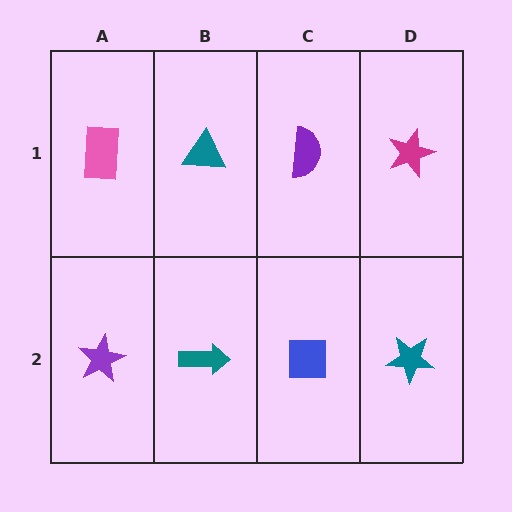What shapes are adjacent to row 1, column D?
A teal star (row 2, column D), a purple semicircle (row 1, column C).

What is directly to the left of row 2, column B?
A purple star.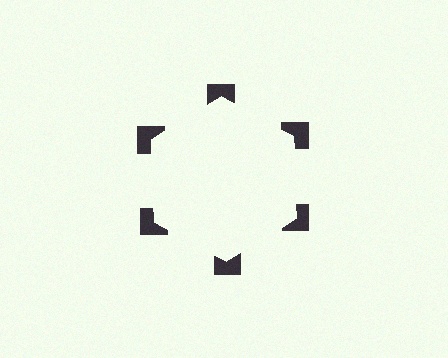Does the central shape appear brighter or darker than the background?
It typically appears slightly brighter than the background, even though no actual brightness change is drawn.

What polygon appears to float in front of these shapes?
An illusory hexagon — its edges are inferred from the aligned wedge cuts in the notched squares, not physically drawn.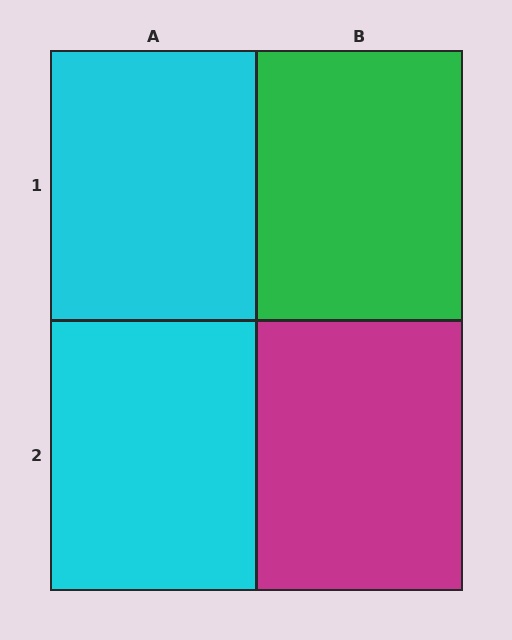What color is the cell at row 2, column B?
Magenta.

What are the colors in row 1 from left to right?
Cyan, green.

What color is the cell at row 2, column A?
Cyan.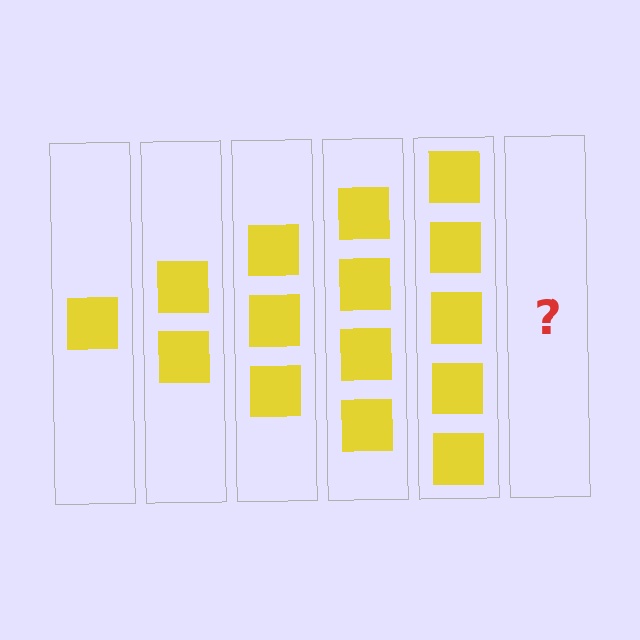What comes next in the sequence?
The next element should be 6 squares.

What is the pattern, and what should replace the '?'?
The pattern is that each step adds one more square. The '?' should be 6 squares.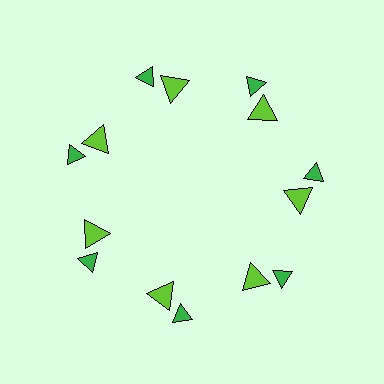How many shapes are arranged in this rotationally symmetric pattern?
There are 14 shapes, arranged in 7 groups of 2.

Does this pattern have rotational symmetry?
Yes, this pattern has 7-fold rotational symmetry. It looks the same after rotating 51 degrees around the center.